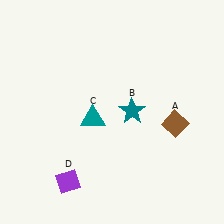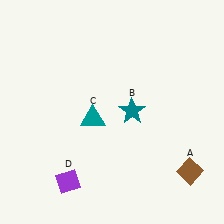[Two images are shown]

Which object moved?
The brown diamond (A) moved down.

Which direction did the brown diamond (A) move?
The brown diamond (A) moved down.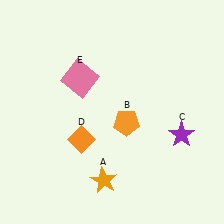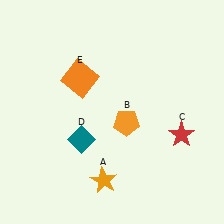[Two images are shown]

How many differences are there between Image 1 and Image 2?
There are 3 differences between the two images.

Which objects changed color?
C changed from purple to red. D changed from orange to teal. E changed from pink to orange.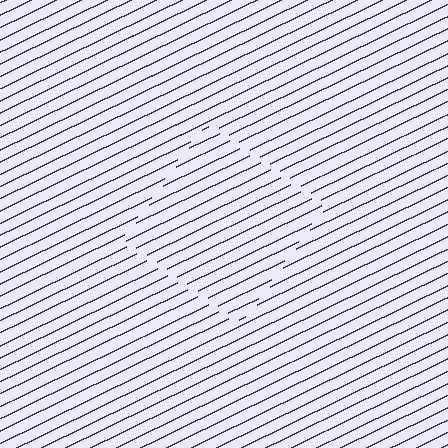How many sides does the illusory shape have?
4 sides — the line-ends trace a square.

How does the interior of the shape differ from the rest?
The interior of the shape contains the same grating, shifted by half a period — the contour is defined by the phase discontinuity where line-ends from the inner and outer gratings abut.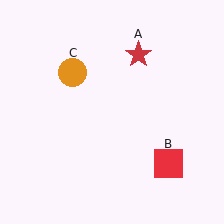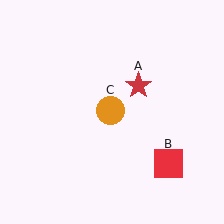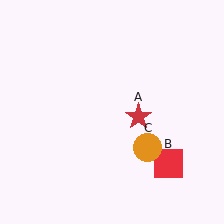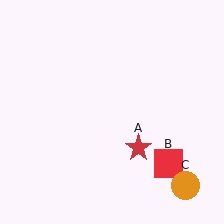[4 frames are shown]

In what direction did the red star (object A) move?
The red star (object A) moved down.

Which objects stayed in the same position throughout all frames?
Red square (object B) remained stationary.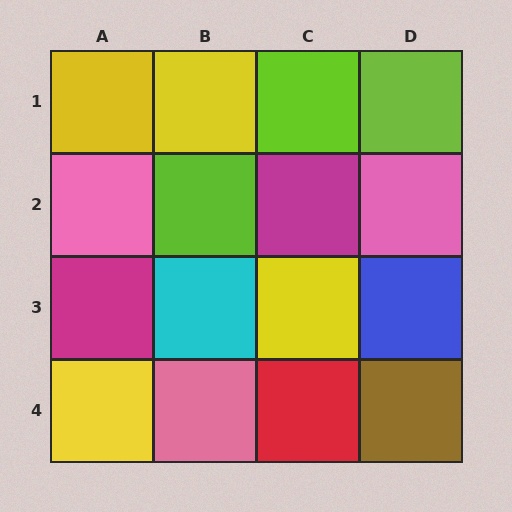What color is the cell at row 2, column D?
Pink.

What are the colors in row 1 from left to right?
Yellow, yellow, lime, lime.